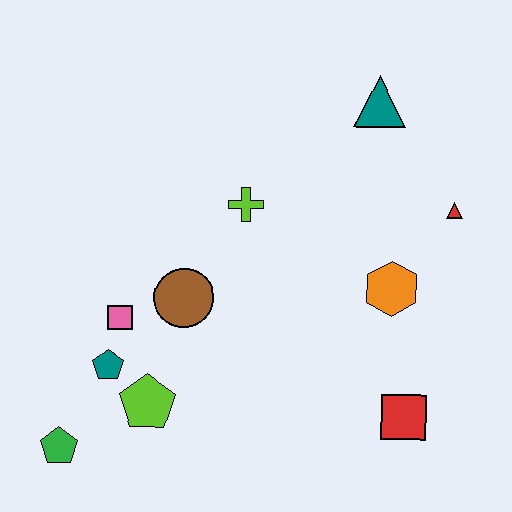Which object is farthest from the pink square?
The red triangle is farthest from the pink square.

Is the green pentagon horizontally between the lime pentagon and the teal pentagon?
No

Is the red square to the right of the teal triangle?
Yes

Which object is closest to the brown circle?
The pink square is closest to the brown circle.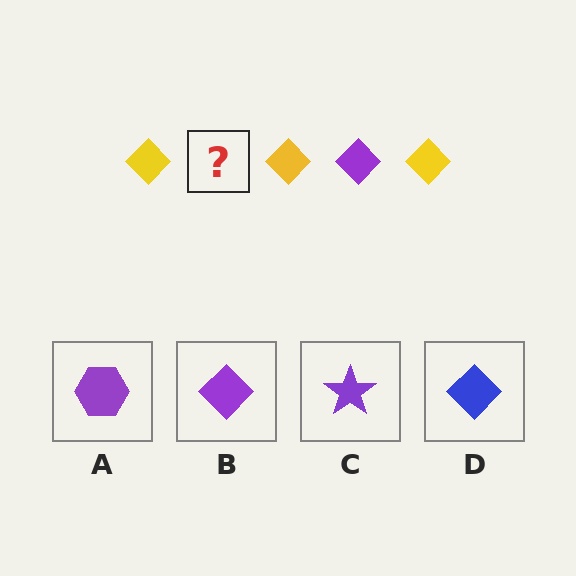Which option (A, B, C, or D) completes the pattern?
B.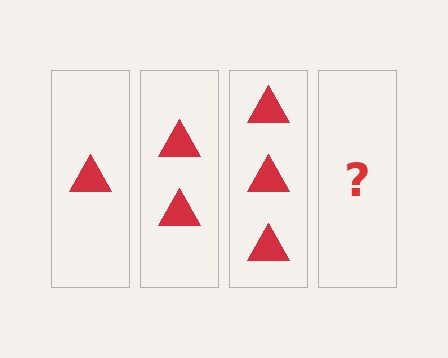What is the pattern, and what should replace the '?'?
The pattern is that each step adds one more triangle. The '?' should be 4 triangles.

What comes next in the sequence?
The next element should be 4 triangles.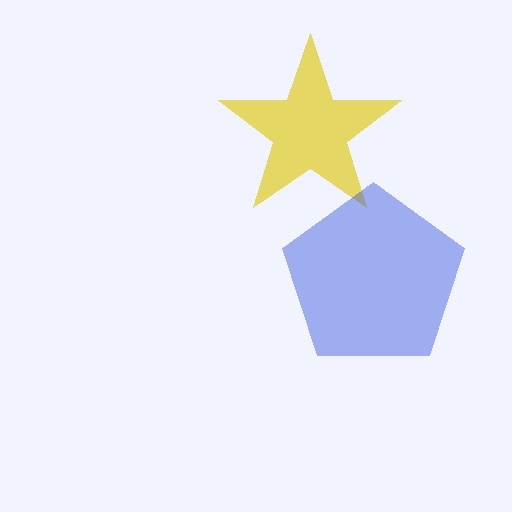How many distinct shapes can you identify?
There are 2 distinct shapes: a yellow star, a blue pentagon.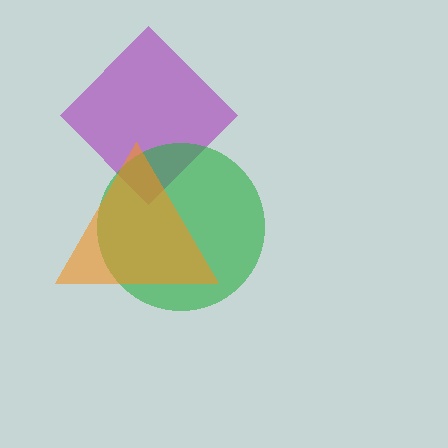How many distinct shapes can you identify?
There are 3 distinct shapes: a purple diamond, a green circle, an orange triangle.